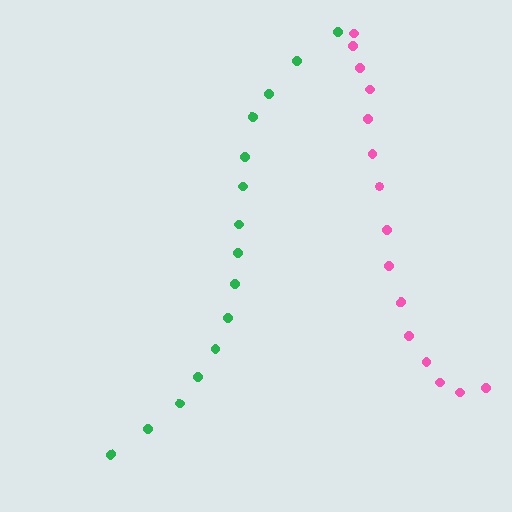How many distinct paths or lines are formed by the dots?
There are 2 distinct paths.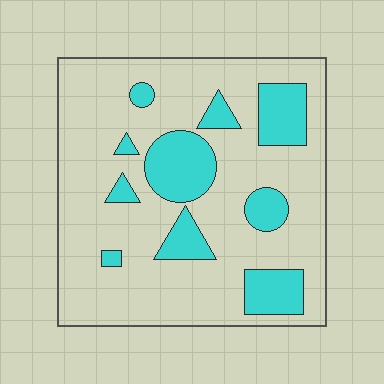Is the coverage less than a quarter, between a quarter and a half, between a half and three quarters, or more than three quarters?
Less than a quarter.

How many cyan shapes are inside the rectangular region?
10.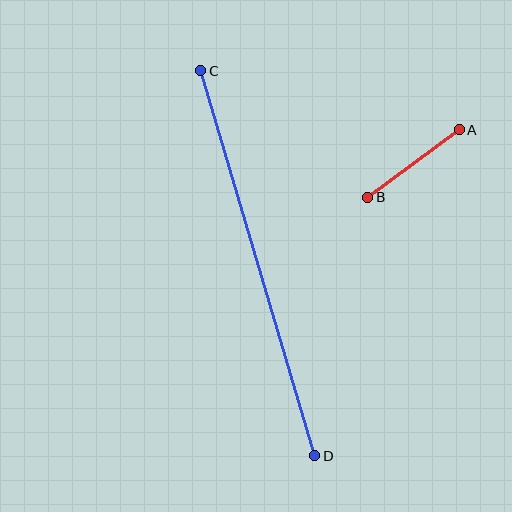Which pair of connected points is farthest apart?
Points C and D are farthest apart.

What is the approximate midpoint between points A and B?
The midpoint is at approximately (414, 163) pixels.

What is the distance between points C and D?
The distance is approximately 402 pixels.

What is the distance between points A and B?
The distance is approximately 114 pixels.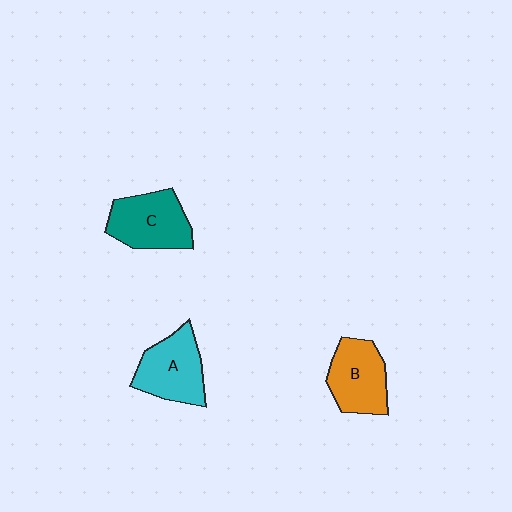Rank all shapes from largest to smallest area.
From largest to smallest: C (teal), A (cyan), B (orange).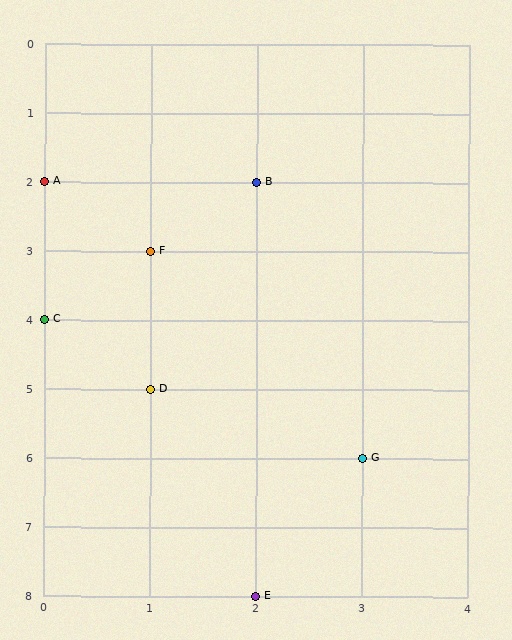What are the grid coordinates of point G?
Point G is at grid coordinates (3, 6).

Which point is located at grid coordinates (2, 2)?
Point B is at (2, 2).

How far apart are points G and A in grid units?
Points G and A are 3 columns and 4 rows apart (about 5.0 grid units diagonally).